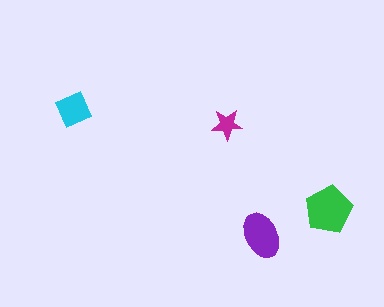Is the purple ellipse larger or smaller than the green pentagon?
Smaller.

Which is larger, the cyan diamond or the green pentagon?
The green pentagon.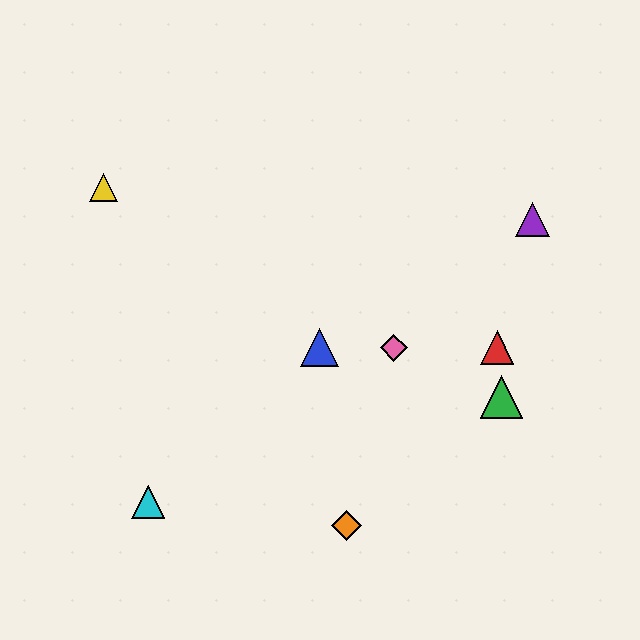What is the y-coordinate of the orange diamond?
The orange diamond is at y≈525.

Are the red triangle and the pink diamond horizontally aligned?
Yes, both are at y≈348.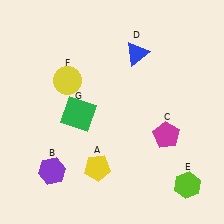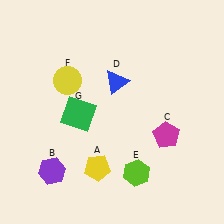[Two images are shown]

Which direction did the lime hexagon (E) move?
The lime hexagon (E) moved left.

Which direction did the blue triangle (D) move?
The blue triangle (D) moved down.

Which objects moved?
The objects that moved are: the blue triangle (D), the lime hexagon (E).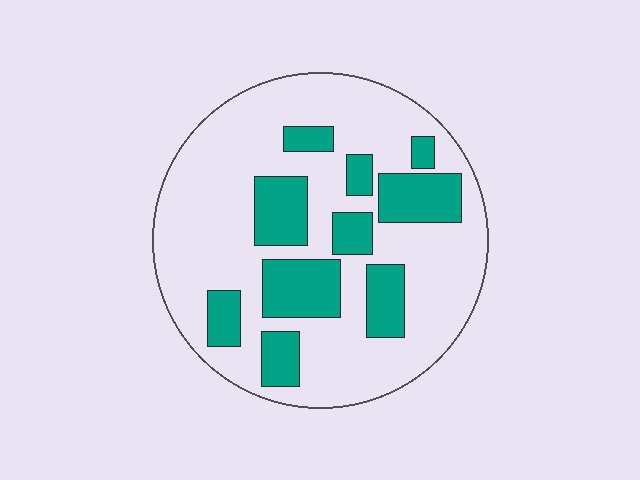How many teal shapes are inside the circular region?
10.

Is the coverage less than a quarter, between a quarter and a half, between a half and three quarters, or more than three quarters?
Between a quarter and a half.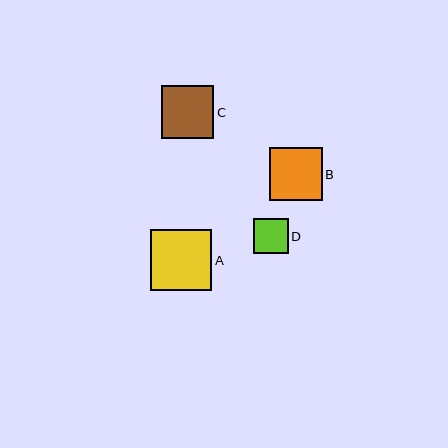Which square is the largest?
Square A is the largest with a size of approximately 61 pixels.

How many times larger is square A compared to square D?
Square A is approximately 1.8 times the size of square D.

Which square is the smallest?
Square D is the smallest with a size of approximately 35 pixels.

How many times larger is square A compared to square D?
Square A is approximately 1.8 times the size of square D.